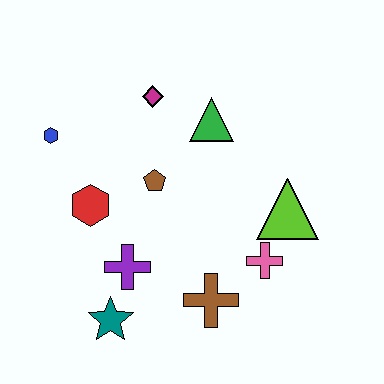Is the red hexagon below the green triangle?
Yes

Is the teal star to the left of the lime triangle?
Yes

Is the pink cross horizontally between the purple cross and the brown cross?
No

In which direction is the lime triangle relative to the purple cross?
The lime triangle is to the right of the purple cross.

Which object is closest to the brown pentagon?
The red hexagon is closest to the brown pentagon.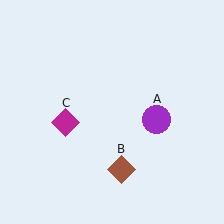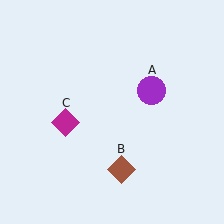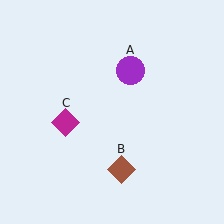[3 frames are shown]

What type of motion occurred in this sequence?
The purple circle (object A) rotated counterclockwise around the center of the scene.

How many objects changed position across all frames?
1 object changed position: purple circle (object A).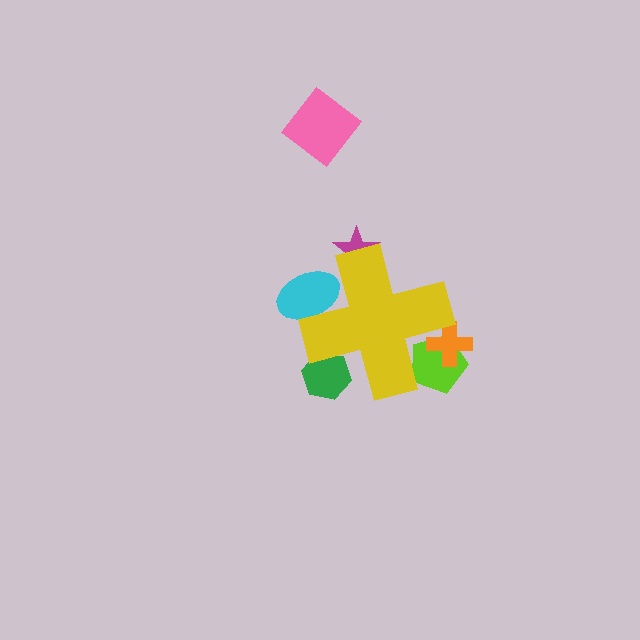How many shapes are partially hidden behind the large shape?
5 shapes are partially hidden.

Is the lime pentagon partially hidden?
Yes, the lime pentagon is partially hidden behind the yellow cross.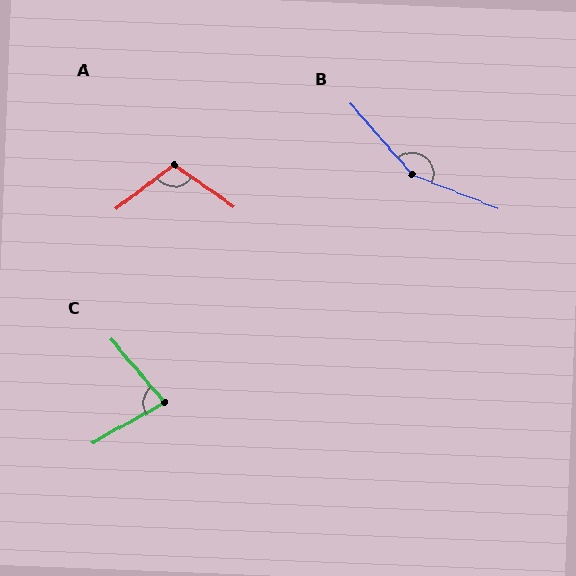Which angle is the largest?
B, at approximately 152 degrees.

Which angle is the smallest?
C, at approximately 79 degrees.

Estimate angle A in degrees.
Approximately 108 degrees.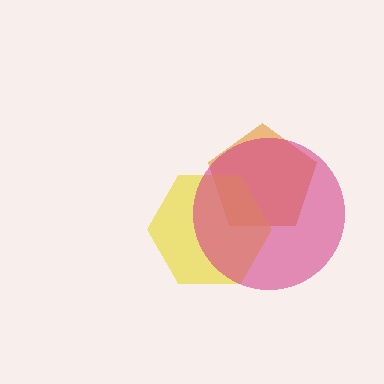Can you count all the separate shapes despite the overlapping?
Yes, there are 3 separate shapes.